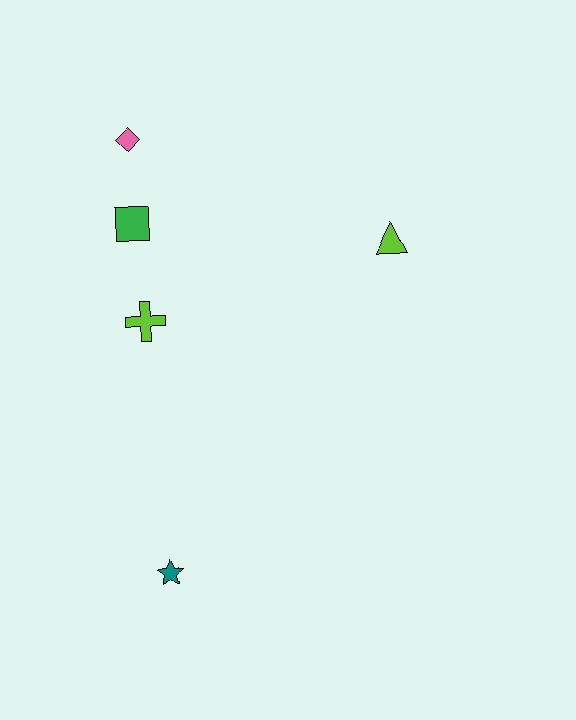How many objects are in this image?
There are 5 objects.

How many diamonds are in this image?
There is 1 diamond.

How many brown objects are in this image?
There are no brown objects.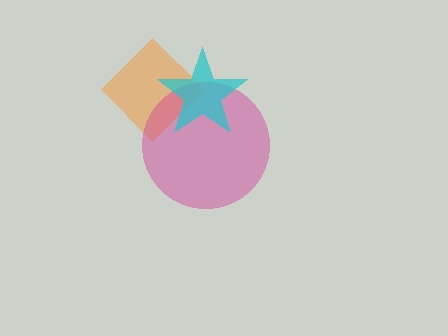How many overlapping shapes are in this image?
There are 3 overlapping shapes in the image.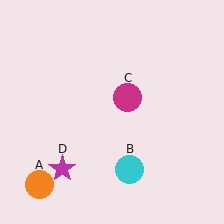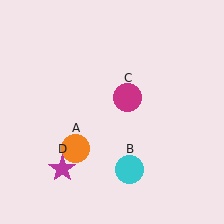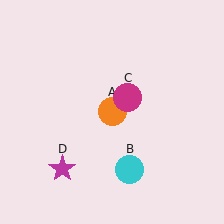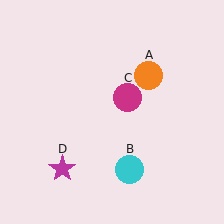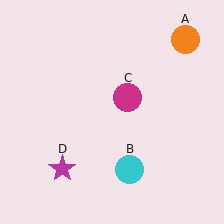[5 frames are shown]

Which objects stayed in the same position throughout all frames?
Cyan circle (object B) and magenta circle (object C) and magenta star (object D) remained stationary.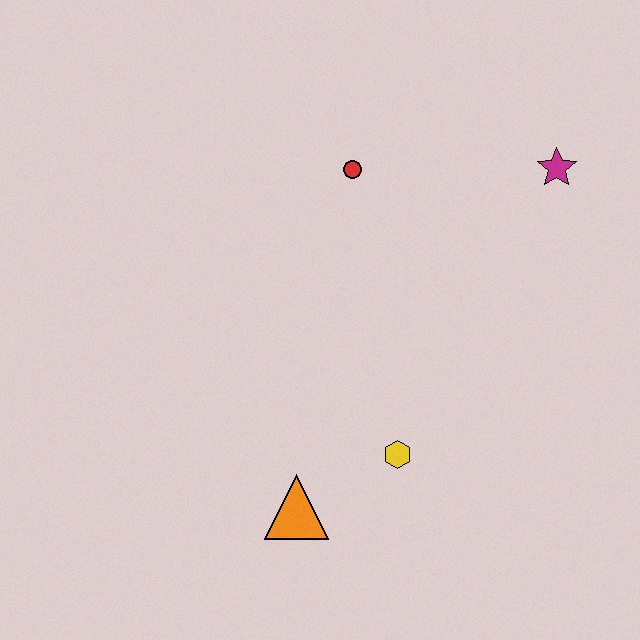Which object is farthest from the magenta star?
The orange triangle is farthest from the magenta star.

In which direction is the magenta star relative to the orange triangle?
The magenta star is above the orange triangle.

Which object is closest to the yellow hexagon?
The orange triangle is closest to the yellow hexagon.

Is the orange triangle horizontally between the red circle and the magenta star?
No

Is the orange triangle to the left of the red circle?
Yes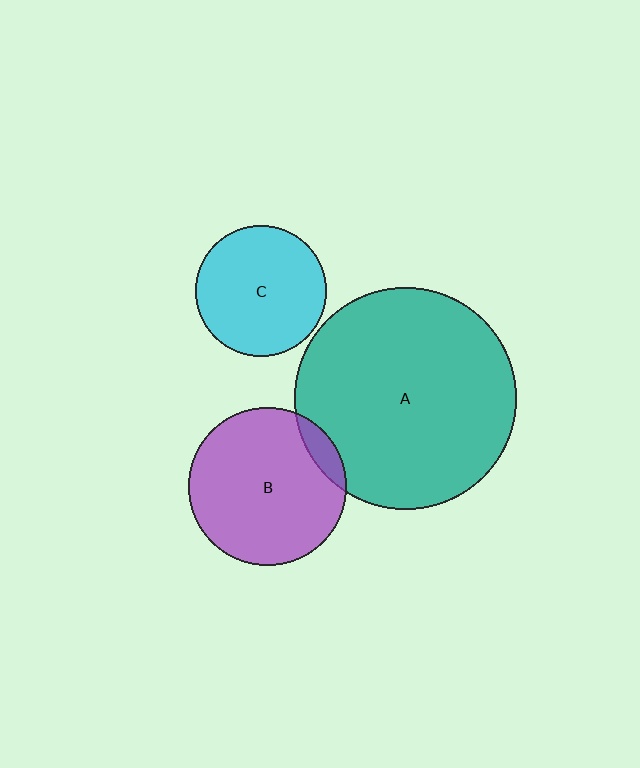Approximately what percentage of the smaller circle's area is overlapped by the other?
Approximately 10%.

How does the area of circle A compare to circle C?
Approximately 2.9 times.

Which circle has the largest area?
Circle A (teal).